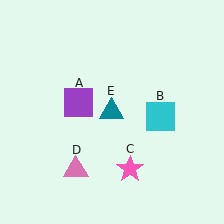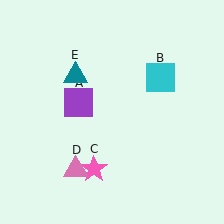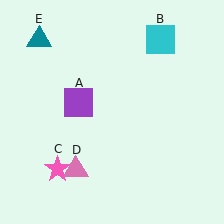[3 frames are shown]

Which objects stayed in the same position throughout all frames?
Purple square (object A) and pink triangle (object D) remained stationary.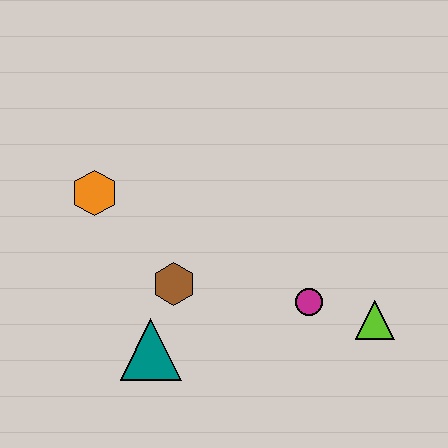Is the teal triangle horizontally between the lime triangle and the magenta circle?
No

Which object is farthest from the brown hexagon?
The lime triangle is farthest from the brown hexagon.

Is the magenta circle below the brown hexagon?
Yes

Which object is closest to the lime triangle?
The magenta circle is closest to the lime triangle.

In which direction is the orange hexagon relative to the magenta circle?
The orange hexagon is to the left of the magenta circle.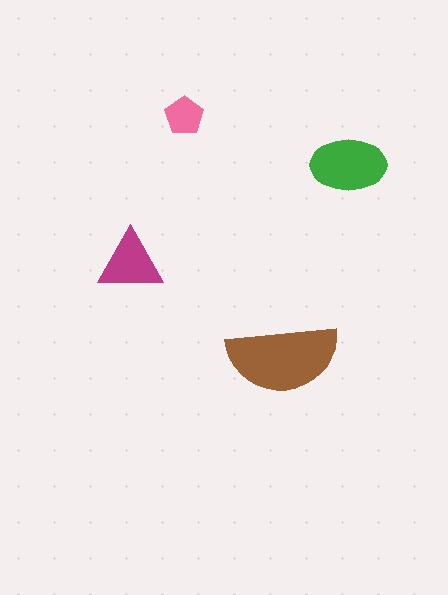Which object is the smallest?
The pink pentagon.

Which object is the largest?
The brown semicircle.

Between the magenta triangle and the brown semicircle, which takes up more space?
The brown semicircle.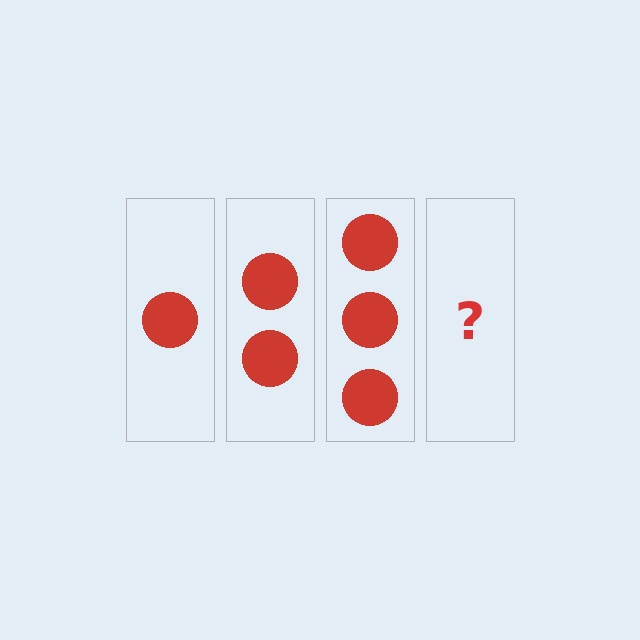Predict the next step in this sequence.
The next step is 4 circles.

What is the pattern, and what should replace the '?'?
The pattern is that each step adds one more circle. The '?' should be 4 circles.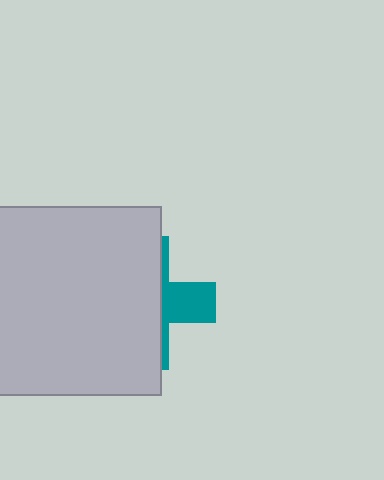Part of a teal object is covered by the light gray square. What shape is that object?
It is a cross.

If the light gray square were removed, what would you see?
You would see the complete teal cross.